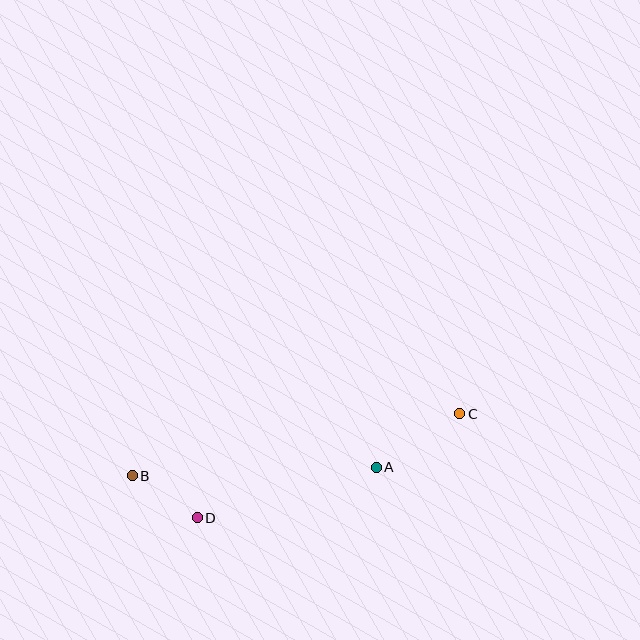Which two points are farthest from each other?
Points B and C are farthest from each other.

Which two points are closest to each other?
Points B and D are closest to each other.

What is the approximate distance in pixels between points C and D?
The distance between C and D is approximately 282 pixels.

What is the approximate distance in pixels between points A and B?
The distance between A and B is approximately 244 pixels.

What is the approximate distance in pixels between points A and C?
The distance between A and C is approximately 99 pixels.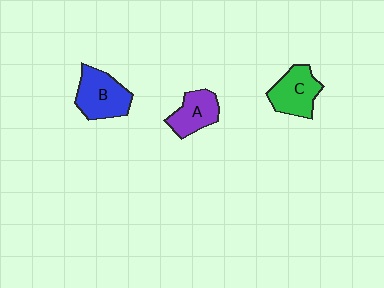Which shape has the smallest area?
Shape A (purple).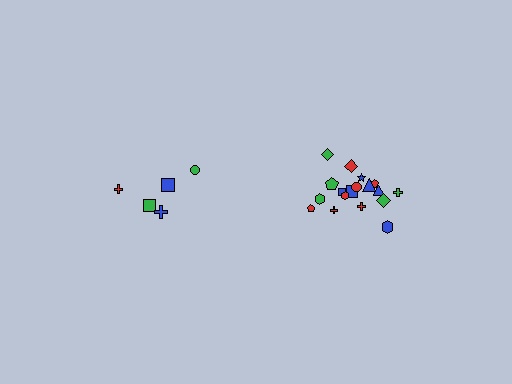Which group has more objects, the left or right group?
The right group.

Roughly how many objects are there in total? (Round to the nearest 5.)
Roughly 25 objects in total.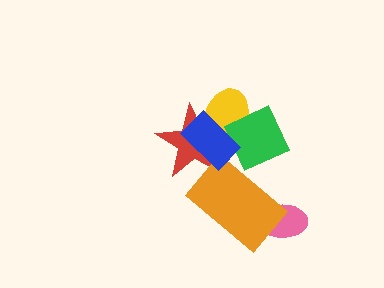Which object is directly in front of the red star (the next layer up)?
The yellow ellipse is directly in front of the red star.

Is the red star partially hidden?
Yes, it is partially covered by another shape.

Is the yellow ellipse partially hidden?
Yes, it is partially covered by another shape.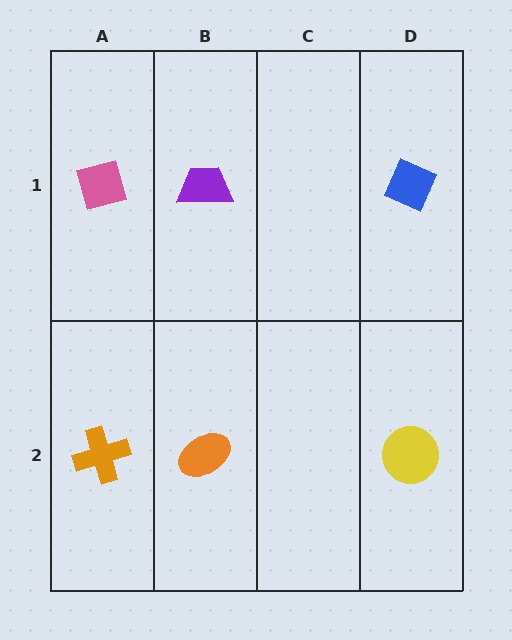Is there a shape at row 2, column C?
No, that cell is empty.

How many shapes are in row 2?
3 shapes.